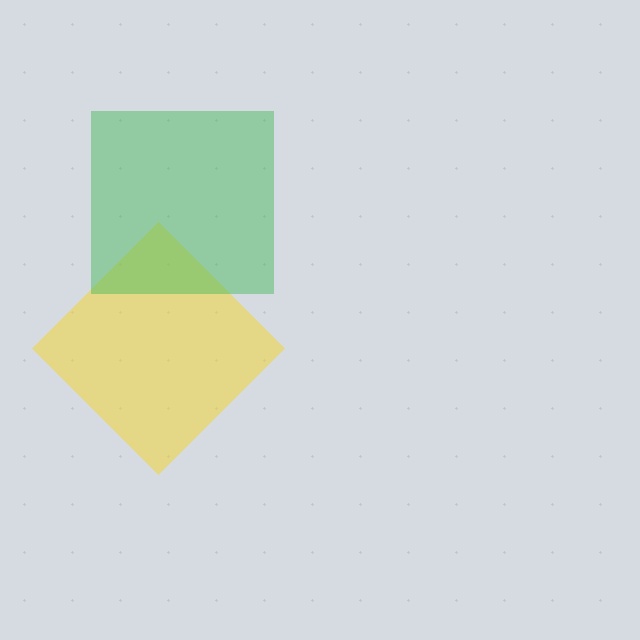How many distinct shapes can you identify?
There are 2 distinct shapes: a yellow diamond, a green square.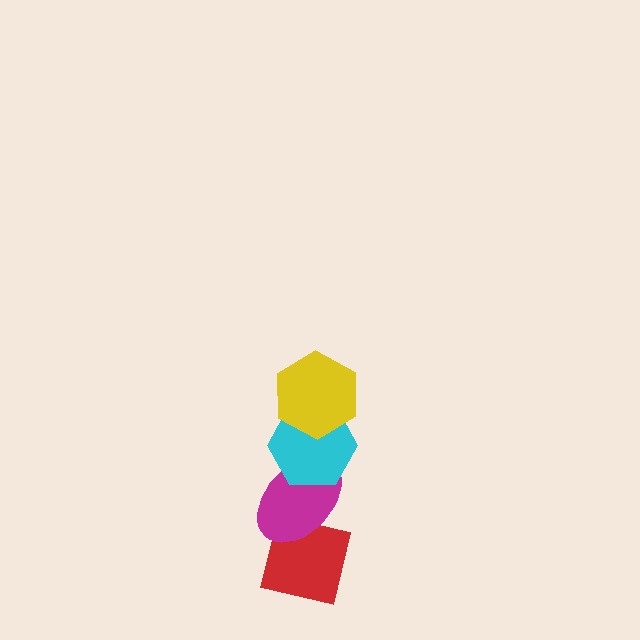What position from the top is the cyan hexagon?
The cyan hexagon is 2nd from the top.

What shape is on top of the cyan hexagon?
The yellow hexagon is on top of the cyan hexagon.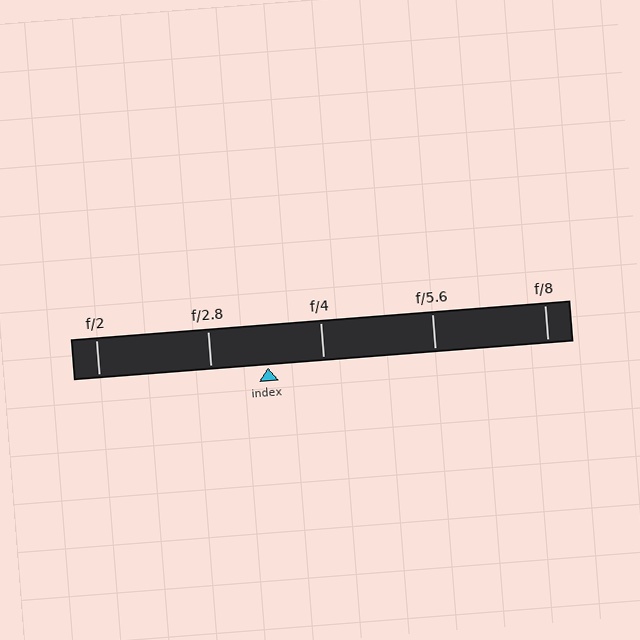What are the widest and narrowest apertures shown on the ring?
The widest aperture shown is f/2 and the narrowest is f/8.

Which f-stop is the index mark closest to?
The index mark is closest to f/4.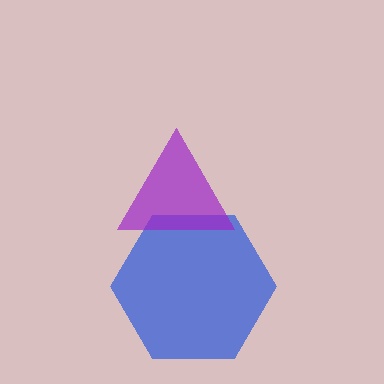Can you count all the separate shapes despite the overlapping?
Yes, there are 2 separate shapes.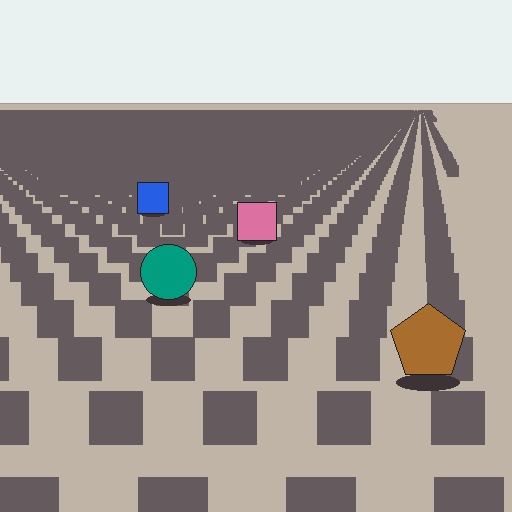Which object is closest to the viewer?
The brown pentagon is closest. The texture marks near it are larger and more spread out.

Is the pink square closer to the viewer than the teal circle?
No. The teal circle is closer — you can tell from the texture gradient: the ground texture is coarser near it.